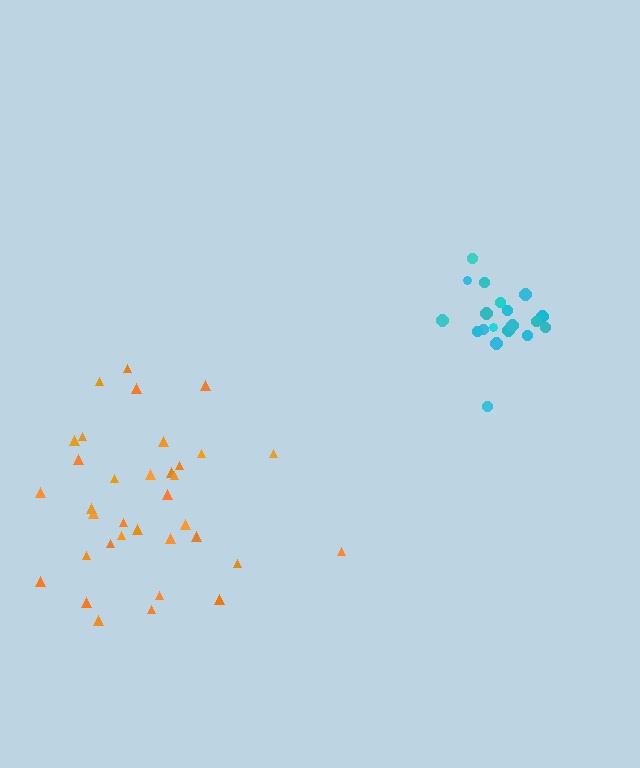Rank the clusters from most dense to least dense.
cyan, orange.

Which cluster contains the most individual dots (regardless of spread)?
Orange (35).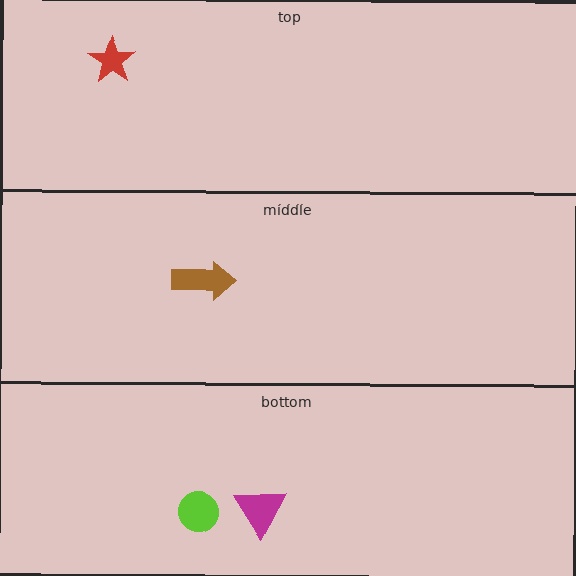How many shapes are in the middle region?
1.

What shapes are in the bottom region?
The lime circle, the magenta triangle.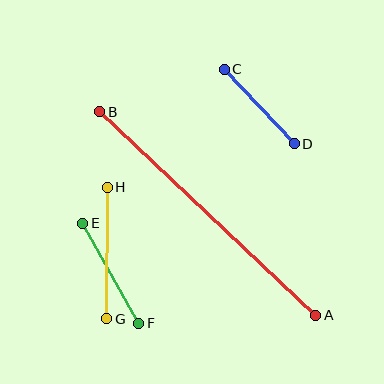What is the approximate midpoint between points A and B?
The midpoint is at approximately (208, 213) pixels.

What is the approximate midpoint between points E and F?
The midpoint is at approximately (111, 273) pixels.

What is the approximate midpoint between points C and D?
The midpoint is at approximately (259, 106) pixels.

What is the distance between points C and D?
The distance is approximately 102 pixels.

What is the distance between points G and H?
The distance is approximately 132 pixels.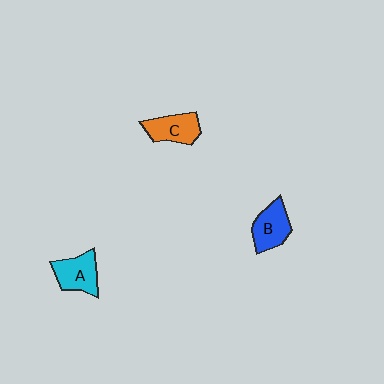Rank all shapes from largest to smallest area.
From largest to smallest: A (cyan), B (blue), C (orange).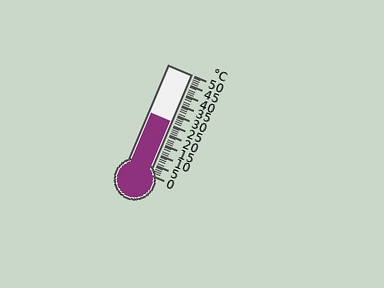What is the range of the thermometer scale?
The thermometer scale ranges from 0°C to 50°C.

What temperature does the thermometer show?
The thermometer shows approximately 26°C.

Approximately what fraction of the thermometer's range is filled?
The thermometer is filled to approximately 50% of its range.